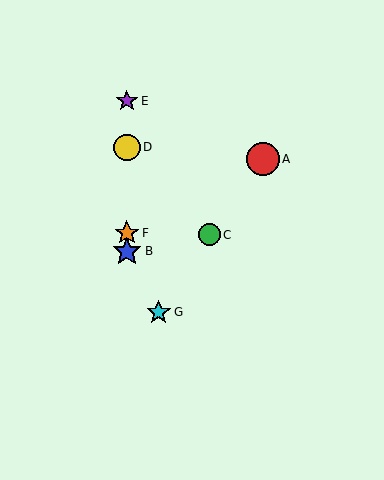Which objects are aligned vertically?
Objects B, D, E, F are aligned vertically.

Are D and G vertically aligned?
No, D is at x≈127 and G is at x≈159.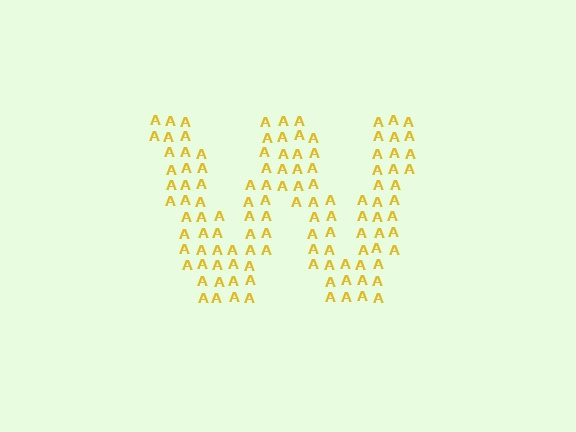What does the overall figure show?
The overall figure shows the letter W.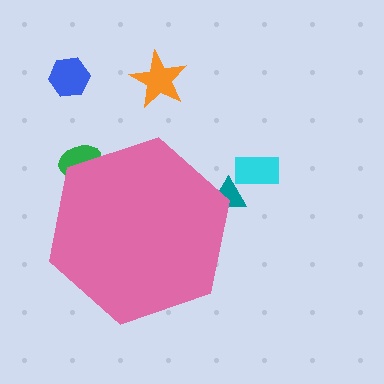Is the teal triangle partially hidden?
Yes, the teal triangle is partially hidden behind the pink hexagon.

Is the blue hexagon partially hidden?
No, the blue hexagon is fully visible.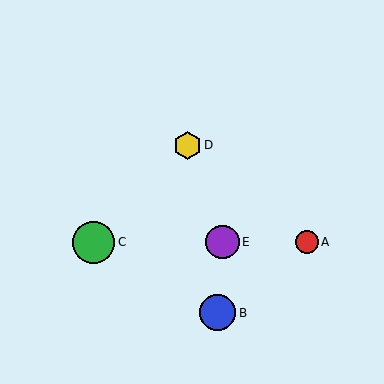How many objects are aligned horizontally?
3 objects (A, C, E) are aligned horizontally.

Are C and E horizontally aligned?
Yes, both are at y≈242.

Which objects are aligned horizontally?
Objects A, C, E are aligned horizontally.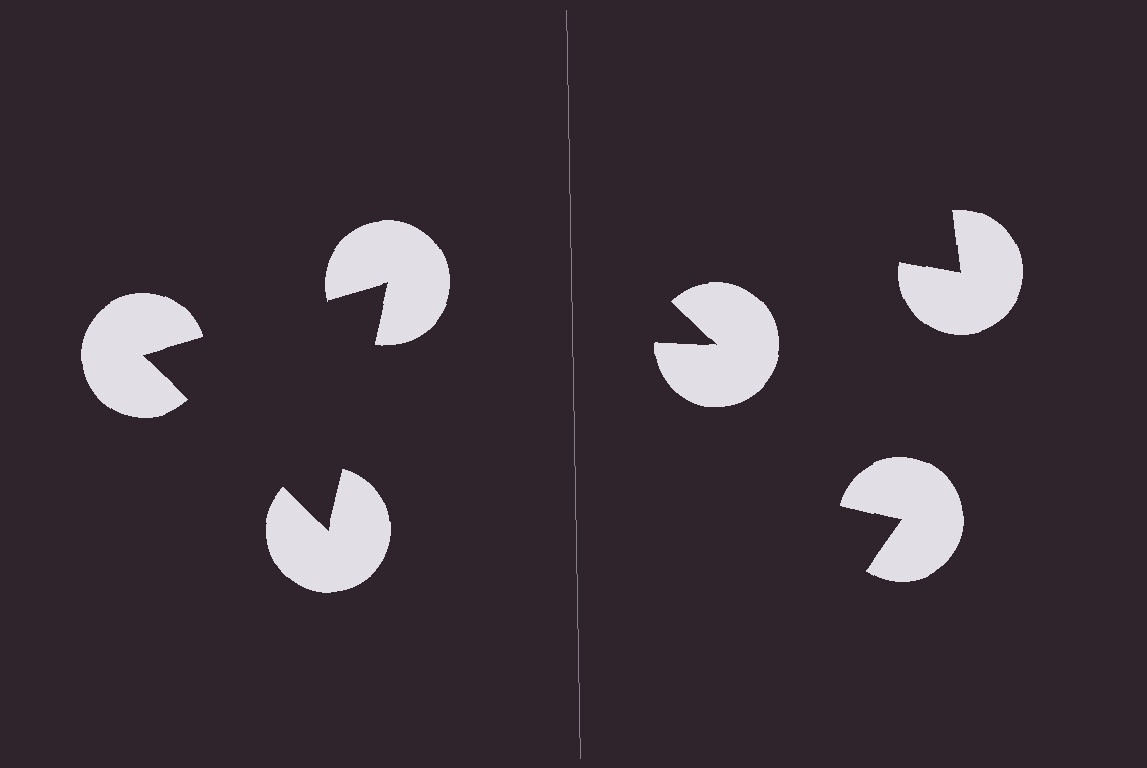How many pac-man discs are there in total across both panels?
6 — 3 on each side.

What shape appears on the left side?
An illusory triangle.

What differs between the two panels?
The pac-man discs are positioned identically on both sides; only the wedge orientations differ. On the left they align to a triangle; on the right they are misaligned.